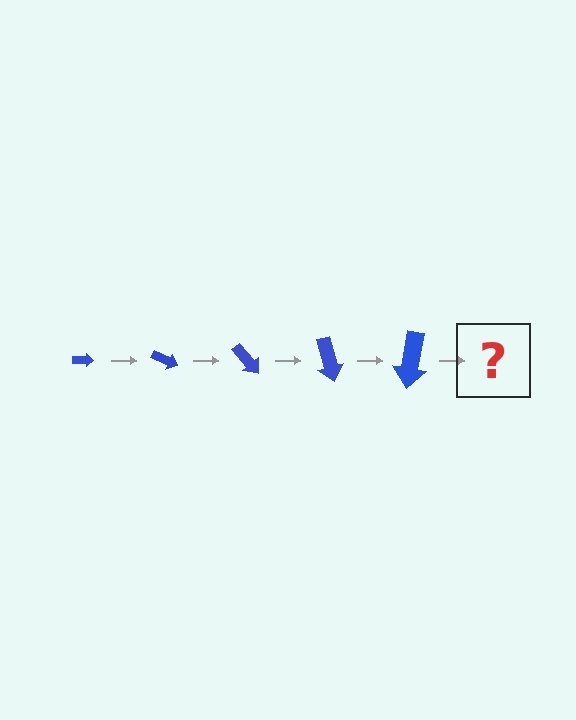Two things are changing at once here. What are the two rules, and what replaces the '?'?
The two rules are that the arrow grows larger each step and it rotates 25 degrees each step. The '?' should be an arrow, larger than the previous one and rotated 125 degrees from the start.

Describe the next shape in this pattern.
It should be an arrow, larger than the previous one and rotated 125 degrees from the start.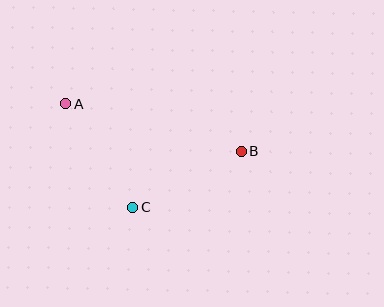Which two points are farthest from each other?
Points A and B are farthest from each other.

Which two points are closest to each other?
Points B and C are closest to each other.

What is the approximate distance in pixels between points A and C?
The distance between A and C is approximately 124 pixels.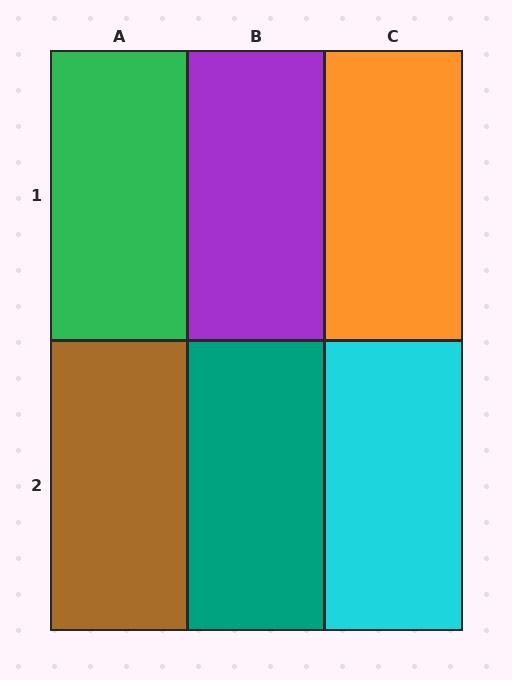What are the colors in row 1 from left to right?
Green, purple, orange.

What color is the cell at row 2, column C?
Cyan.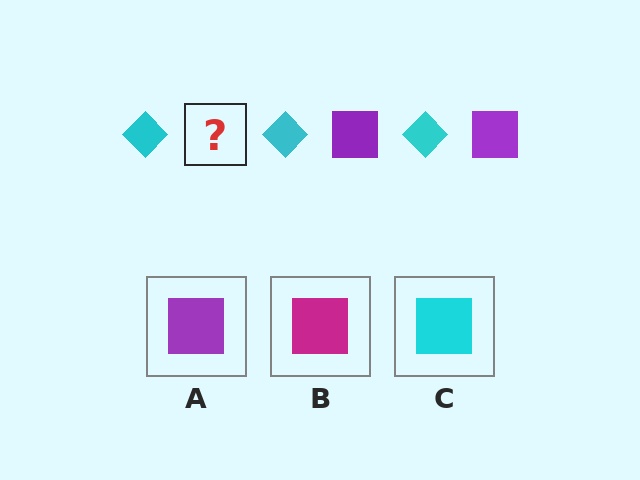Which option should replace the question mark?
Option A.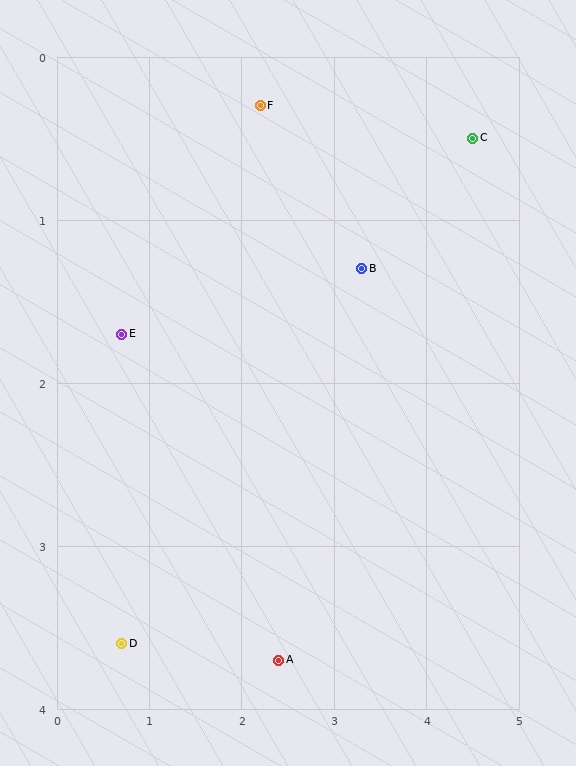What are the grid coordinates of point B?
Point B is at approximately (3.3, 1.3).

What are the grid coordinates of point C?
Point C is at approximately (4.5, 0.5).